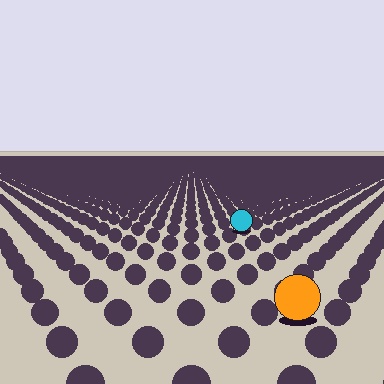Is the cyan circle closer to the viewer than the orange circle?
No. The orange circle is closer — you can tell from the texture gradient: the ground texture is coarser near it.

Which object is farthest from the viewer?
The cyan circle is farthest from the viewer. It appears smaller and the ground texture around it is denser.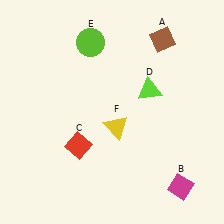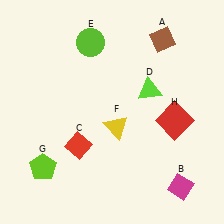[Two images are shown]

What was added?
A lime pentagon (G), a red square (H) were added in Image 2.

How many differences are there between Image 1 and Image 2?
There are 2 differences between the two images.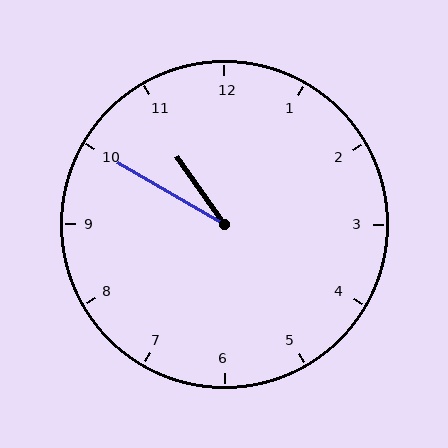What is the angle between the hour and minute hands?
Approximately 25 degrees.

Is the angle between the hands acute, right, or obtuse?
It is acute.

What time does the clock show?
10:50.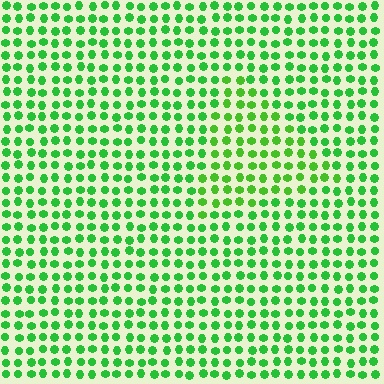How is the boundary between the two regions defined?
The boundary is defined purely by a slight shift in hue (about 18 degrees). Spacing, size, and orientation are identical on both sides.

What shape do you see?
I see a triangle.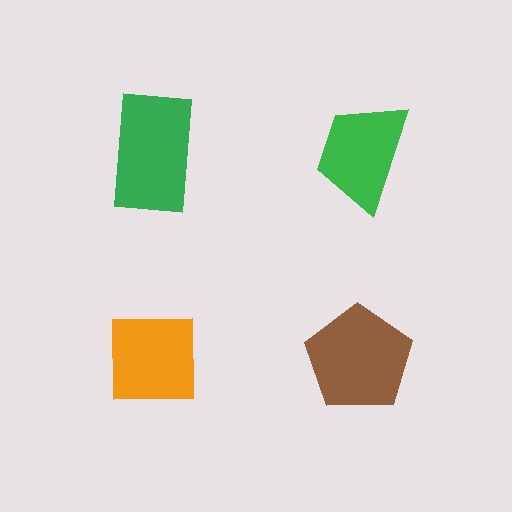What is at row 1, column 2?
A green trapezoid.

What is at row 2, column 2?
A brown pentagon.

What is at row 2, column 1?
An orange square.